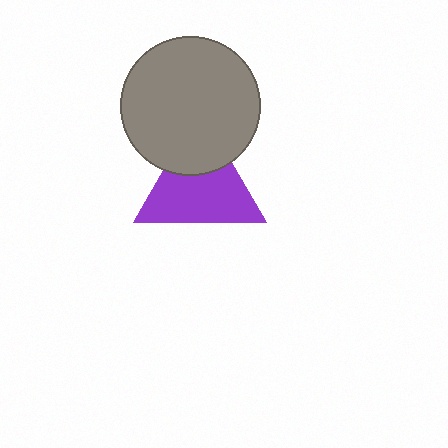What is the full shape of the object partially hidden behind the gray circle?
The partially hidden object is a purple triangle.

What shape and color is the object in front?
The object in front is a gray circle.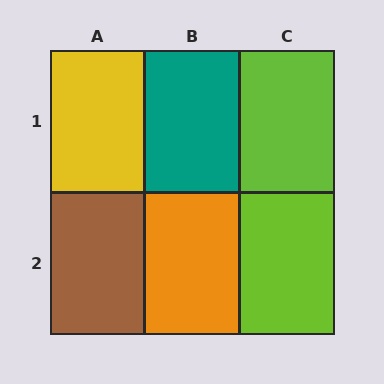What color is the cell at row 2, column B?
Orange.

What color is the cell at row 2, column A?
Brown.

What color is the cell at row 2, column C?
Lime.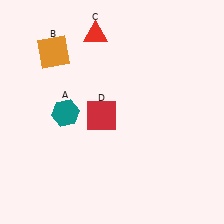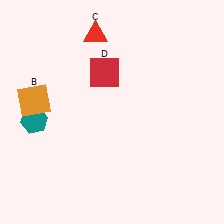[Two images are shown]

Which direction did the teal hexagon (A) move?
The teal hexagon (A) moved left.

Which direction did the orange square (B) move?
The orange square (B) moved down.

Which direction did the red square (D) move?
The red square (D) moved up.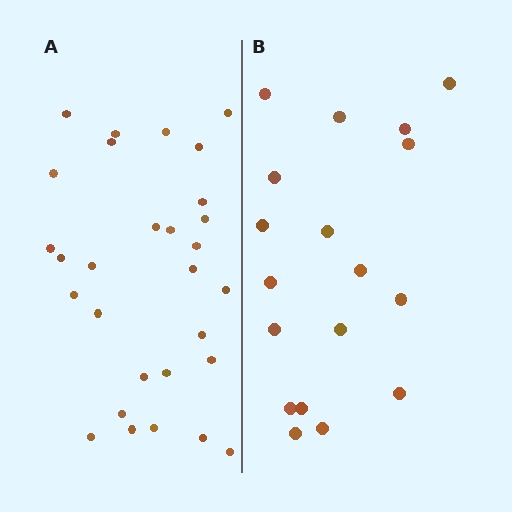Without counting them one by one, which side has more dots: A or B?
Region A (the left region) has more dots.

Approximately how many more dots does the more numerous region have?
Region A has roughly 12 or so more dots than region B.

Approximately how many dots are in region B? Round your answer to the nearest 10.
About 20 dots. (The exact count is 18, which rounds to 20.)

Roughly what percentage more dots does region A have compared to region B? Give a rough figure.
About 60% more.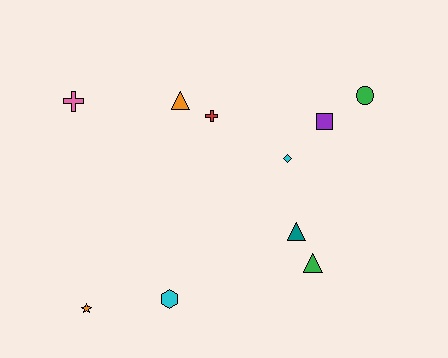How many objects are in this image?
There are 10 objects.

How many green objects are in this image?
There are 2 green objects.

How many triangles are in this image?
There are 3 triangles.